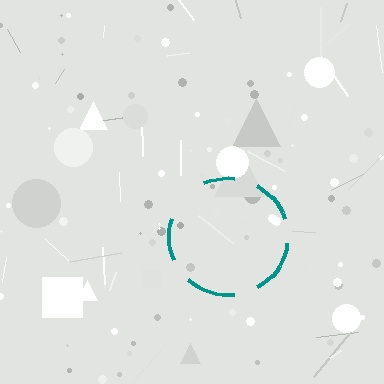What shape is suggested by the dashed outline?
The dashed outline suggests a circle.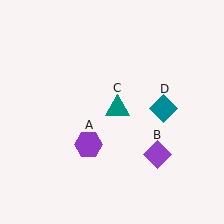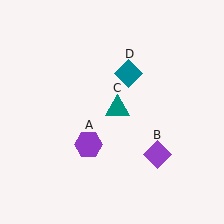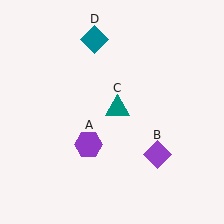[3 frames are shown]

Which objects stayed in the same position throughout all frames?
Purple hexagon (object A) and purple diamond (object B) and teal triangle (object C) remained stationary.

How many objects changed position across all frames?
1 object changed position: teal diamond (object D).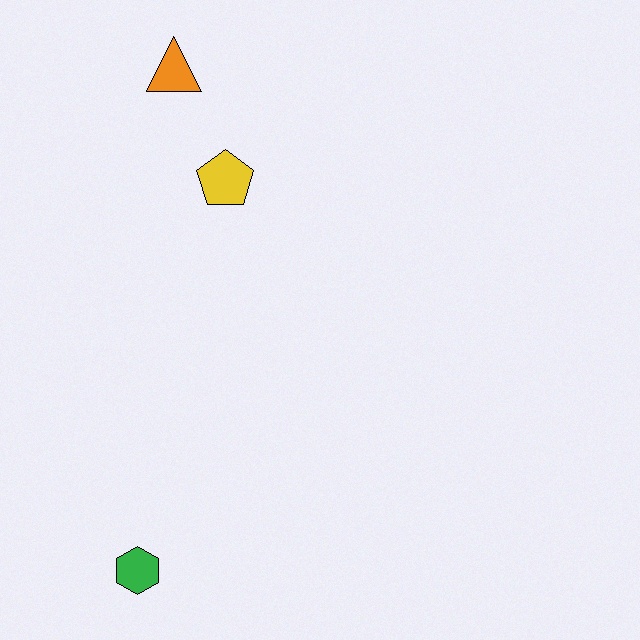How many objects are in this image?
There are 3 objects.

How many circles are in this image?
There are no circles.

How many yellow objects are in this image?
There is 1 yellow object.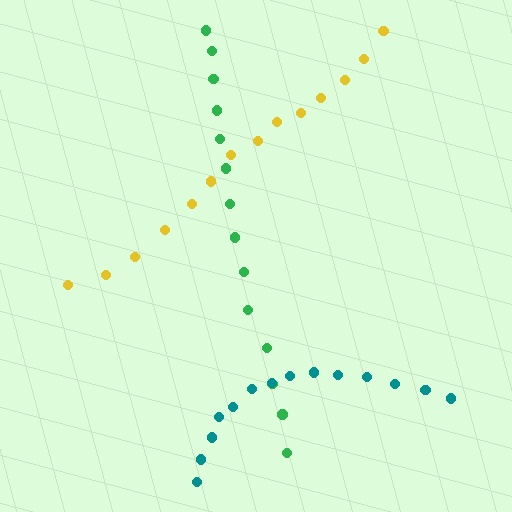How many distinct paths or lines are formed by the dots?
There are 3 distinct paths.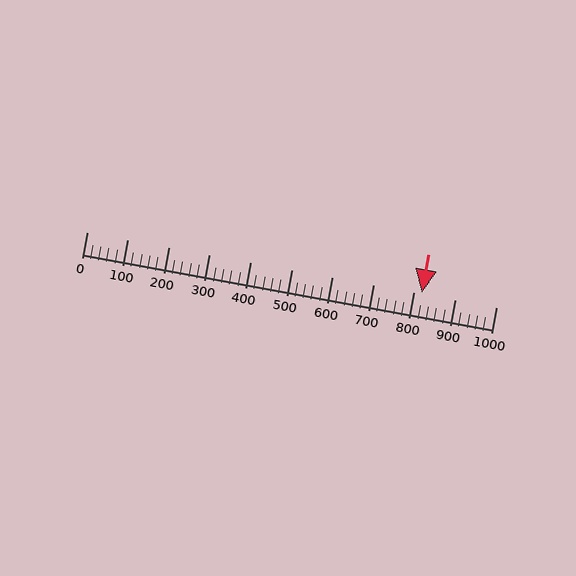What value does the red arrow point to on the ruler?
The red arrow points to approximately 820.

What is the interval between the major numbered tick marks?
The major tick marks are spaced 100 units apart.